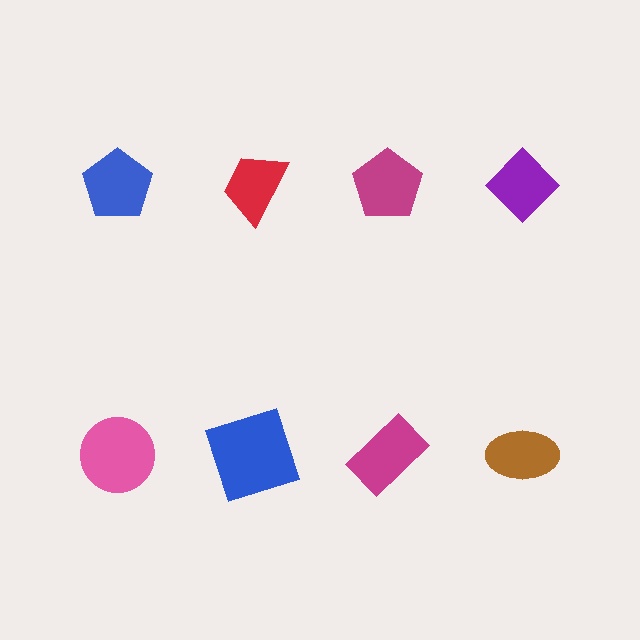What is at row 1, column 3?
A magenta pentagon.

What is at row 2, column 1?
A pink circle.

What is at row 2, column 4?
A brown ellipse.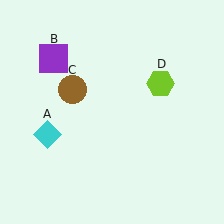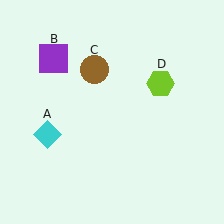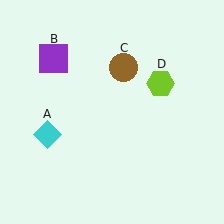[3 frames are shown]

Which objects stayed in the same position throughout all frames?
Cyan diamond (object A) and purple square (object B) and lime hexagon (object D) remained stationary.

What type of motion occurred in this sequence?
The brown circle (object C) rotated clockwise around the center of the scene.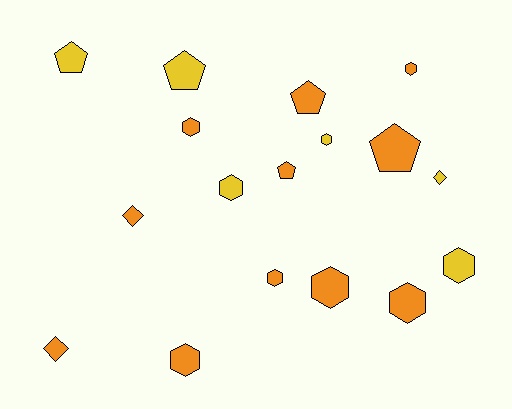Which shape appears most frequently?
Hexagon, with 9 objects.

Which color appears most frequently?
Orange, with 11 objects.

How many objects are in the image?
There are 17 objects.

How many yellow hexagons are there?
There are 3 yellow hexagons.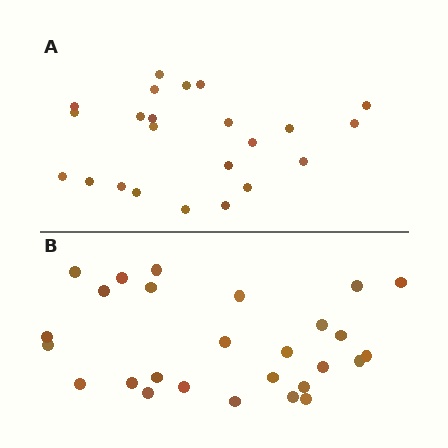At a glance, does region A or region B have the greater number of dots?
Region B (the bottom region) has more dots.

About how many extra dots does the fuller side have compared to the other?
Region B has about 4 more dots than region A.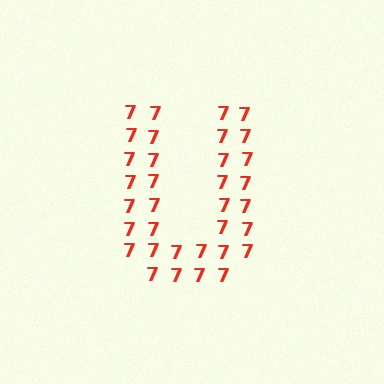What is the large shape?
The large shape is the letter U.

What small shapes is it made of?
It is made of small digit 7's.